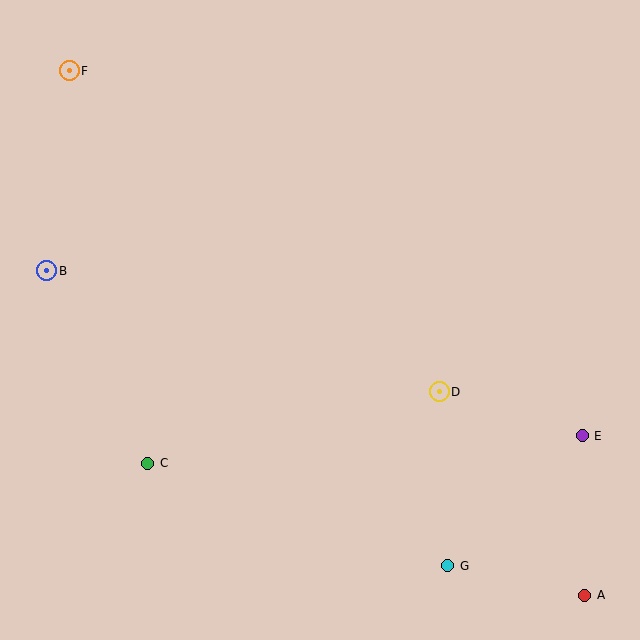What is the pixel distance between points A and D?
The distance between A and D is 250 pixels.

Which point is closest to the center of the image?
Point D at (439, 392) is closest to the center.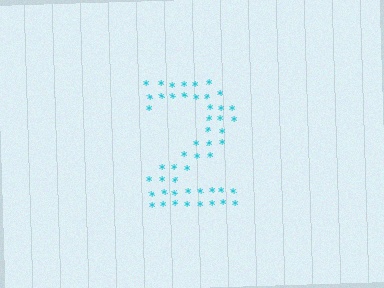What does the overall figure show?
The overall figure shows the digit 2.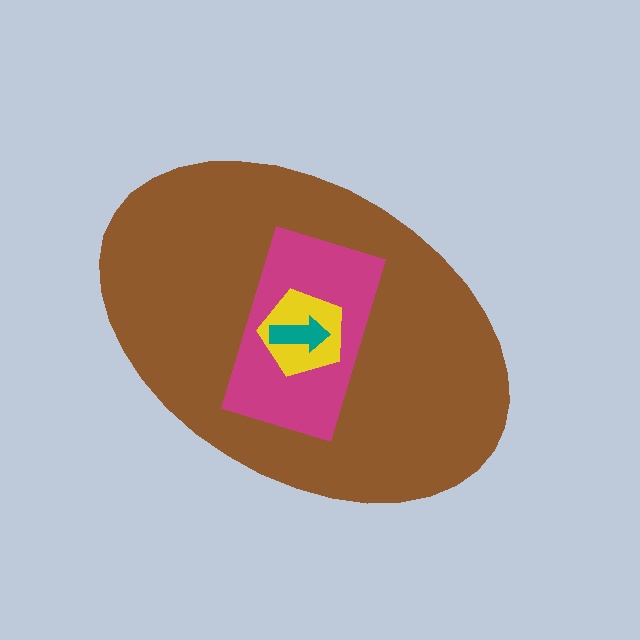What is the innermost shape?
The teal arrow.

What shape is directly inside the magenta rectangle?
The yellow pentagon.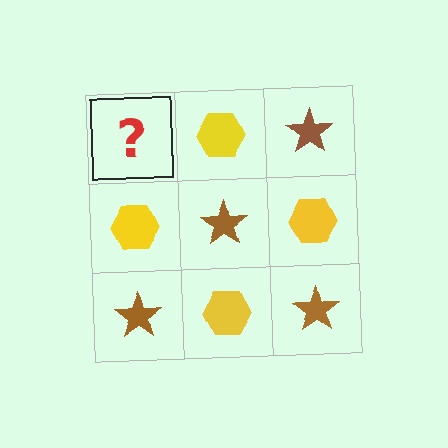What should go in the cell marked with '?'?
The missing cell should contain a brown star.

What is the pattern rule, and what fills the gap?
The rule is that it alternates brown star and yellow hexagon in a checkerboard pattern. The gap should be filled with a brown star.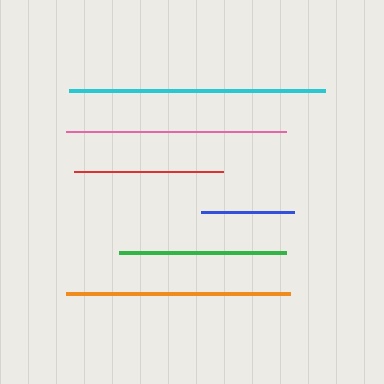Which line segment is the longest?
The cyan line is the longest at approximately 256 pixels.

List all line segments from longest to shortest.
From longest to shortest: cyan, orange, pink, green, red, blue.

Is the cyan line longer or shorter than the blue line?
The cyan line is longer than the blue line.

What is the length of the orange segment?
The orange segment is approximately 224 pixels long.